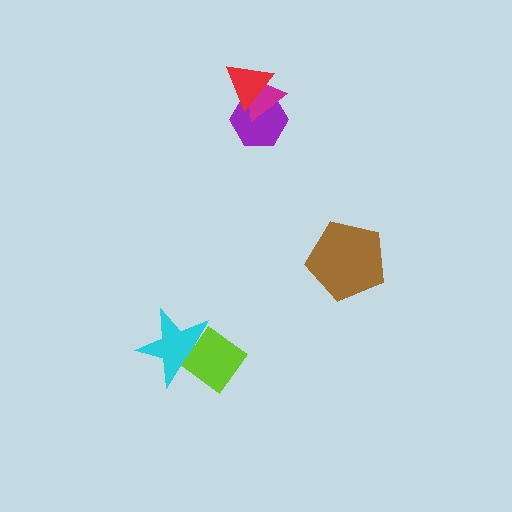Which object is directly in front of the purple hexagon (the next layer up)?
The magenta triangle is directly in front of the purple hexagon.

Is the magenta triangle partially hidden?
Yes, it is partially covered by another shape.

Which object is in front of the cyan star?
The lime diamond is in front of the cyan star.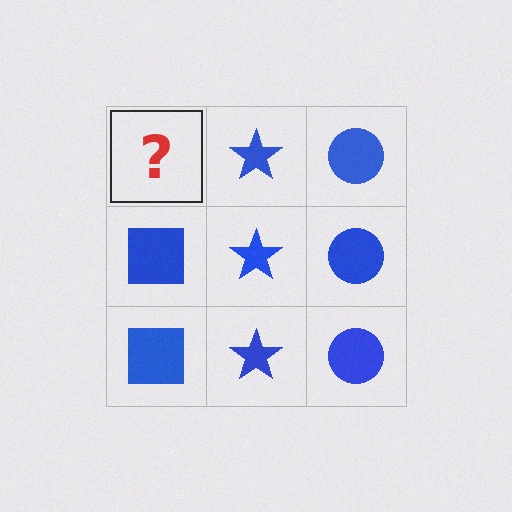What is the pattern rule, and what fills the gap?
The rule is that each column has a consistent shape. The gap should be filled with a blue square.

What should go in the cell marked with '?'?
The missing cell should contain a blue square.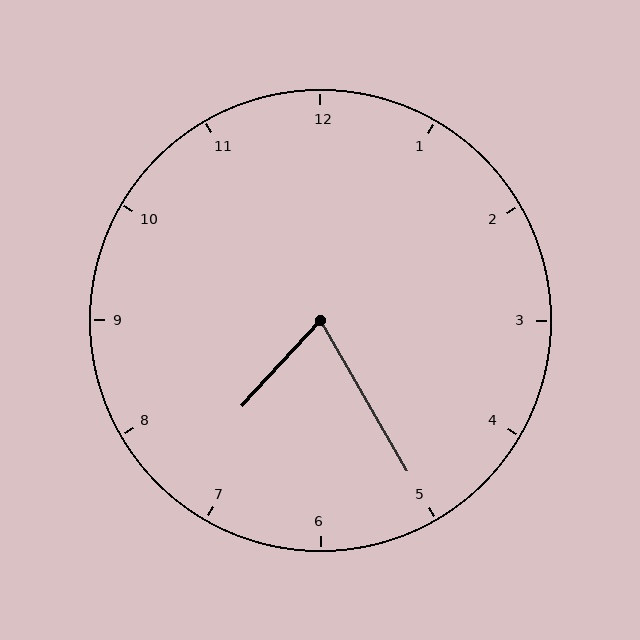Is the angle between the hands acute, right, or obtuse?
It is acute.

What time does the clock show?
7:25.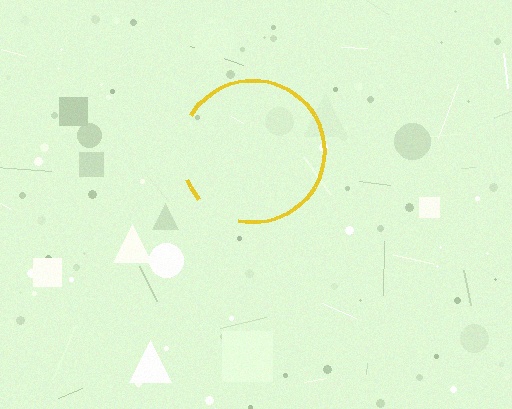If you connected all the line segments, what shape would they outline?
They would outline a circle.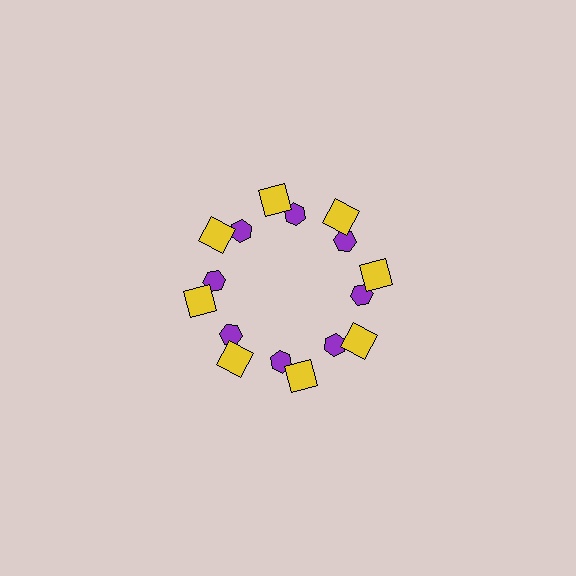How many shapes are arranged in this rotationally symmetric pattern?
There are 16 shapes, arranged in 8 groups of 2.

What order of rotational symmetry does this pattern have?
This pattern has 8-fold rotational symmetry.